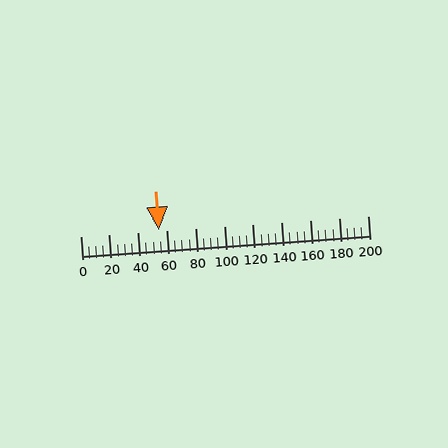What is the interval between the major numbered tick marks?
The major tick marks are spaced 20 units apart.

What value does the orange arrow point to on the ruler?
The orange arrow points to approximately 54.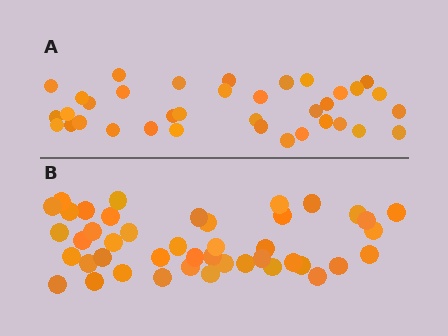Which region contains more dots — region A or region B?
Region B (the bottom region) has more dots.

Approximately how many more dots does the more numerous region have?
Region B has roughly 8 or so more dots than region A.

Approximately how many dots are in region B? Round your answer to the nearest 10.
About 40 dots. (The exact count is 44, which rounds to 40.)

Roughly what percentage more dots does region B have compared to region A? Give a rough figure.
About 20% more.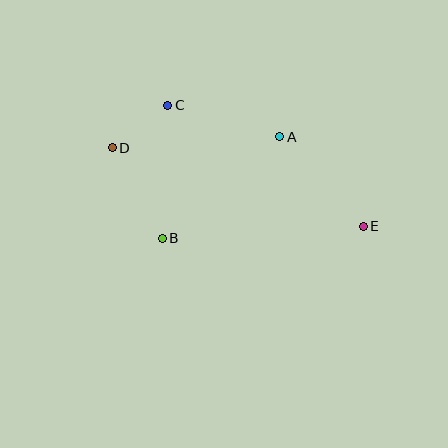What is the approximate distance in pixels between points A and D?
The distance between A and D is approximately 168 pixels.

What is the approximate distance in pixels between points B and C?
The distance between B and C is approximately 133 pixels.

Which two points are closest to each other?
Points C and D are closest to each other.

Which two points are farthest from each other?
Points D and E are farthest from each other.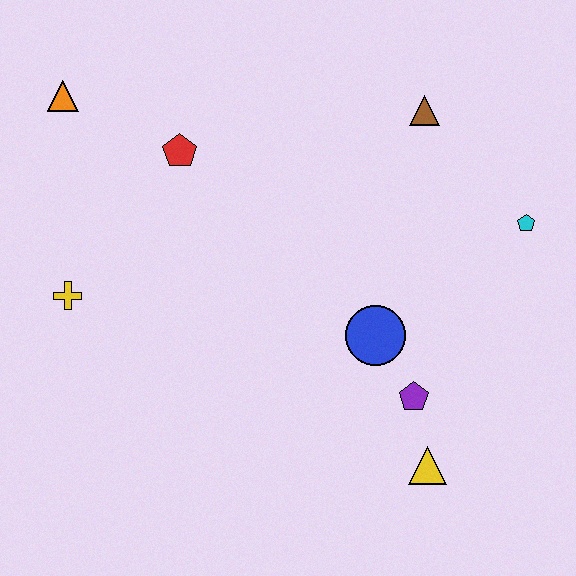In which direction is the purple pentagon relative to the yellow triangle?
The purple pentagon is above the yellow triangle.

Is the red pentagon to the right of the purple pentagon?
No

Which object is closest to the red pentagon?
The orange triangle is closest to the red pentagon.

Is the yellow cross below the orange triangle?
Yes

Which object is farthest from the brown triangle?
The yellow cross is farthest from the brown triangle.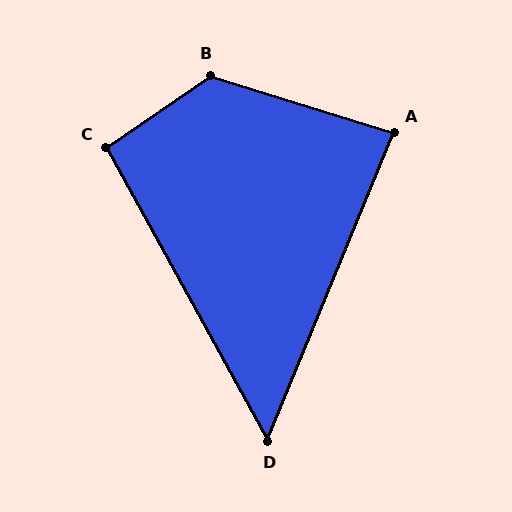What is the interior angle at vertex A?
Approximately 85 degrees (acute).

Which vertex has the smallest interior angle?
D, at approximately 51 degrees.